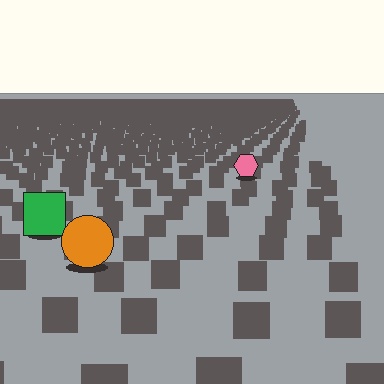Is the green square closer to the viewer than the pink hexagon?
Yes. The green square is closer — you can tell from the texture gradient: the ground texture is coarser near it.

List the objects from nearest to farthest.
From nearest to farthest: the orange circle, the green square, the pink hexagon.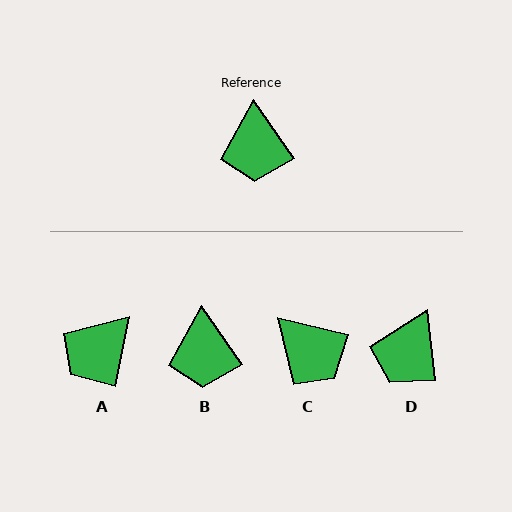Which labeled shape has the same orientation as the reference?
B.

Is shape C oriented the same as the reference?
No, it is off by about 42 degrees.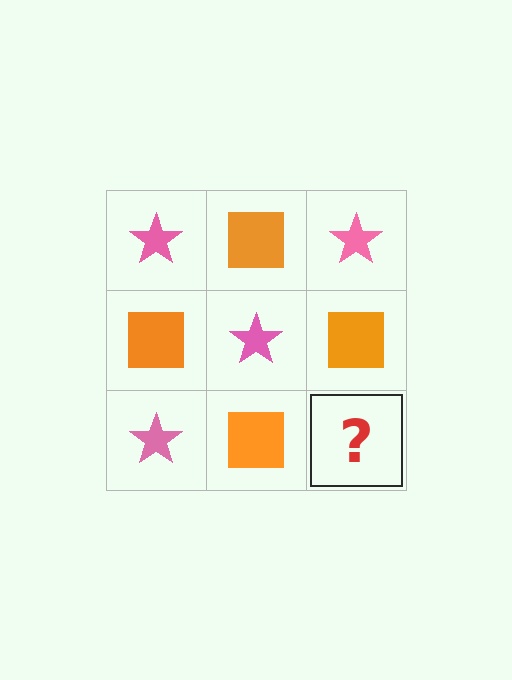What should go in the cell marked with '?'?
The missing cell should contain a pink star.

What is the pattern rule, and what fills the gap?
The rule is that it alternates pink star and orange square in a checkerboard pattern. The gap should be filled with a pink star.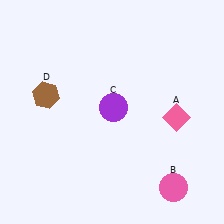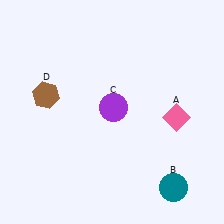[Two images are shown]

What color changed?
The circle (B) changed from pink in Image 1 to teal in Image 2.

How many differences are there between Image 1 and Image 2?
There is 1 difference between the two images.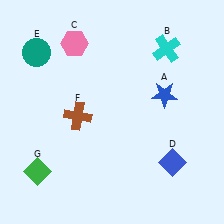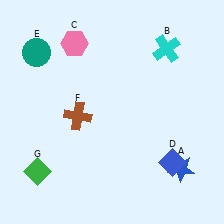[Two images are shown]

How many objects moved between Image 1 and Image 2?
1 object moved between the two images.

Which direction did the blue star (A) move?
The blue star (A) moved down.